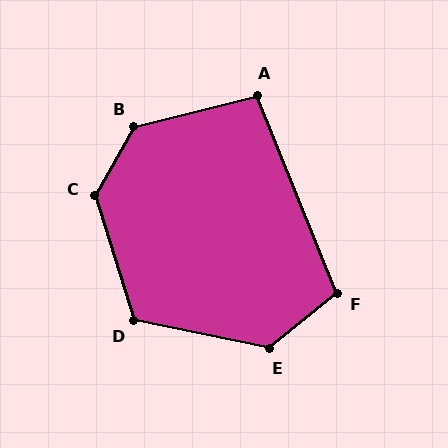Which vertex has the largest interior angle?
B, at approximately 134 degrees.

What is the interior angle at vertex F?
Approximately 108 degrees (obtuse).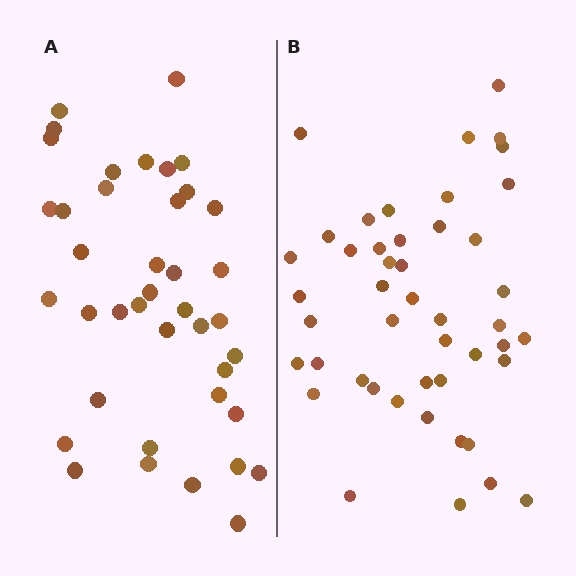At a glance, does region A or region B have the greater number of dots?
Region B (the right region) has more dots.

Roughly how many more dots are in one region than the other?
Region B has about 6 more dots than region A.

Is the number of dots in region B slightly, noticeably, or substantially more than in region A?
Region B has only slightly more — the two regions are fairly close. The ratio is roughly 1.1 to 1.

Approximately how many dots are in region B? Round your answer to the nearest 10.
About 50 dots. (The exact count is 46, which rounds to 50.)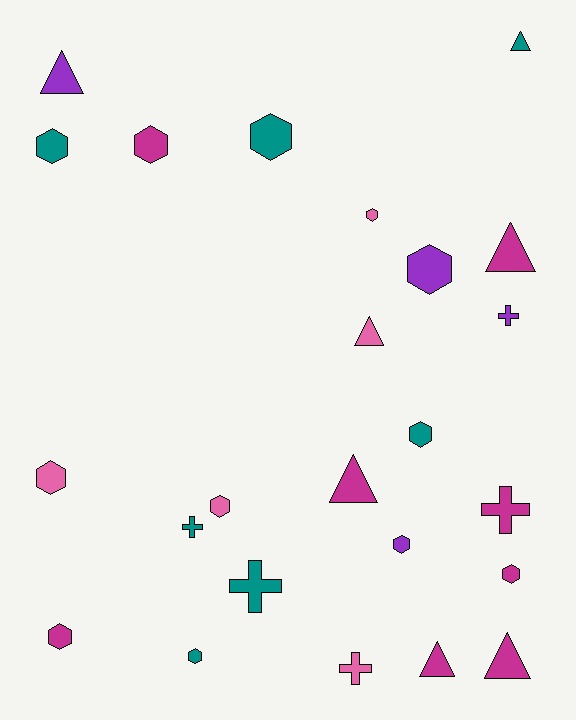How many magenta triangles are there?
There are 4 magenta triangles.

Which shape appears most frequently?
Hexagon, with 12 objects.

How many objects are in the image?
There are 24 objects.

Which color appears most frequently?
Magenta, with 8 objects.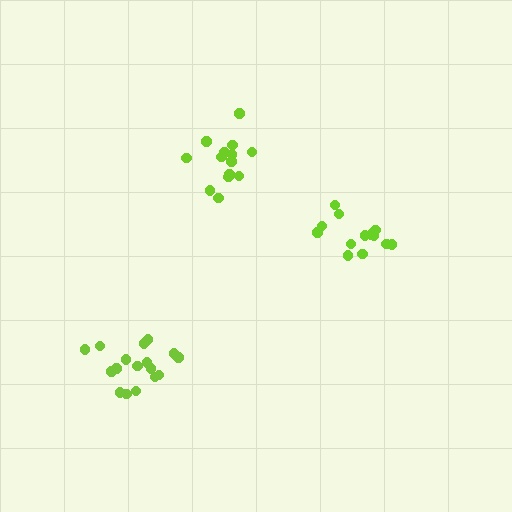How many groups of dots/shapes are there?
There are 3 groups.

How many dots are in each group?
Group 1: 17 dots, Group 2: 13 dots, Group 3: 14 dots (44 total).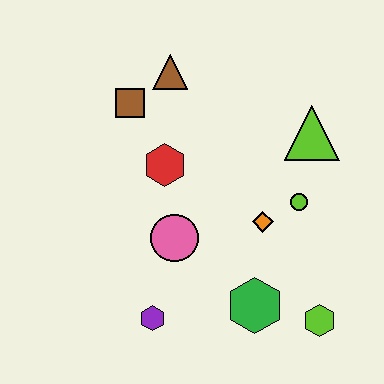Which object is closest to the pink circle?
The red hexagon is closest to the pink circle.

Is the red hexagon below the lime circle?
No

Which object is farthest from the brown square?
The lime hexagon is farthest from the brown square.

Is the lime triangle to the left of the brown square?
No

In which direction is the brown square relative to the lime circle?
The brown square is to the left of the lime circle.